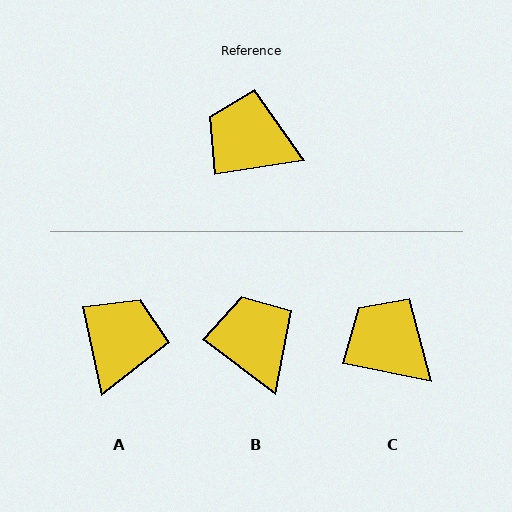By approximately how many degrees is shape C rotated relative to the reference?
Approximately 20 degrees clockwise.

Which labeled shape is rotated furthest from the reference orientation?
A, about 87 degrees away.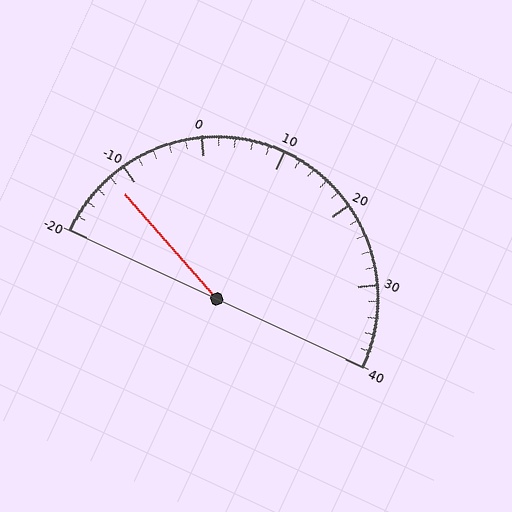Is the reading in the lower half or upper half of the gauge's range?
The reading is in the lower half of the range (-20 to 40).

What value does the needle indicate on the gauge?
The needle indicates approximately -12.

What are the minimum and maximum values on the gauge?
The gauge ranges from -20 to 40.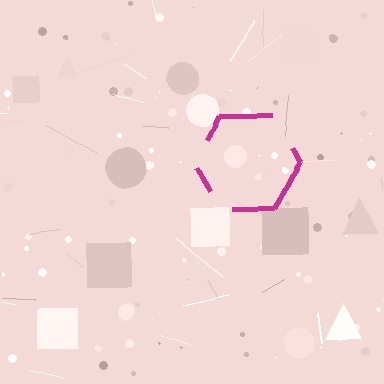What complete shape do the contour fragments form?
The contour fragments form a hexagon.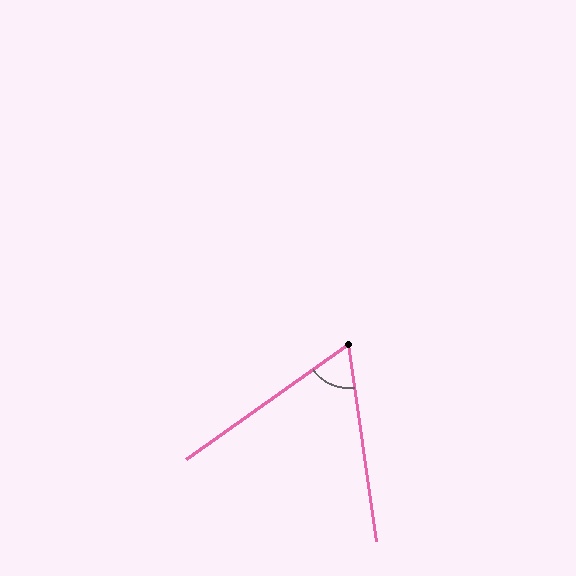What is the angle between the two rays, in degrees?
Approximately 63 degrees.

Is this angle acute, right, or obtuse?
It is acute.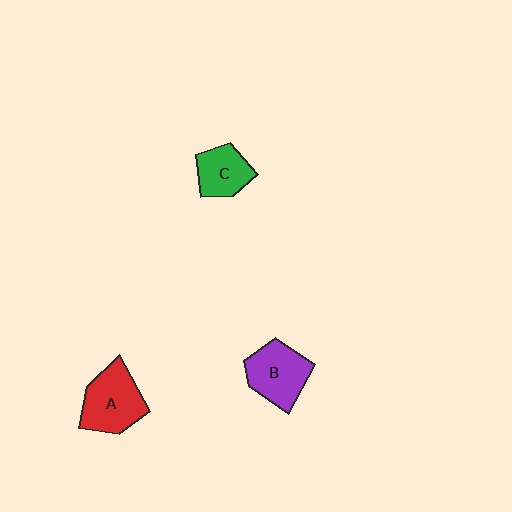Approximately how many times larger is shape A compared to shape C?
Approximately 1.4 times.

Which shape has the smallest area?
Shape C (green).